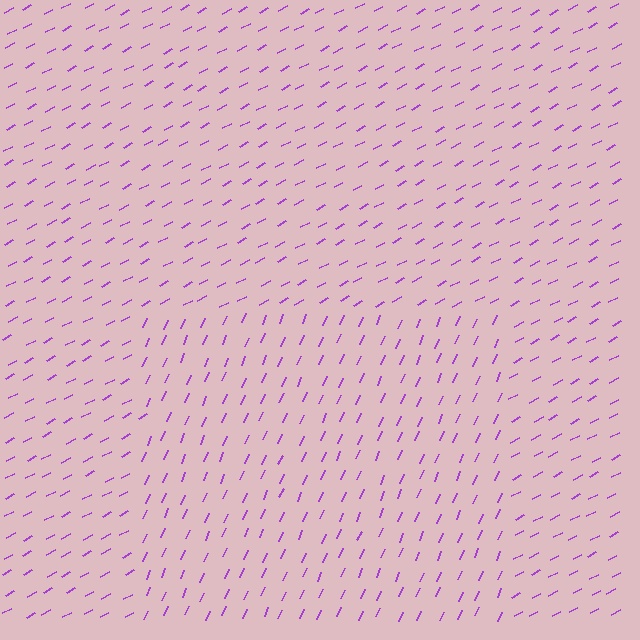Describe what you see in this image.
The image is filled with small purple line segments. A rectangle region in the image has lines oriented differently from the surrounding lines, creating a visible texture boundary.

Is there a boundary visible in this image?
Yes, there is a texture boundary formed by a change in line orientation.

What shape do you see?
I see a rectangle.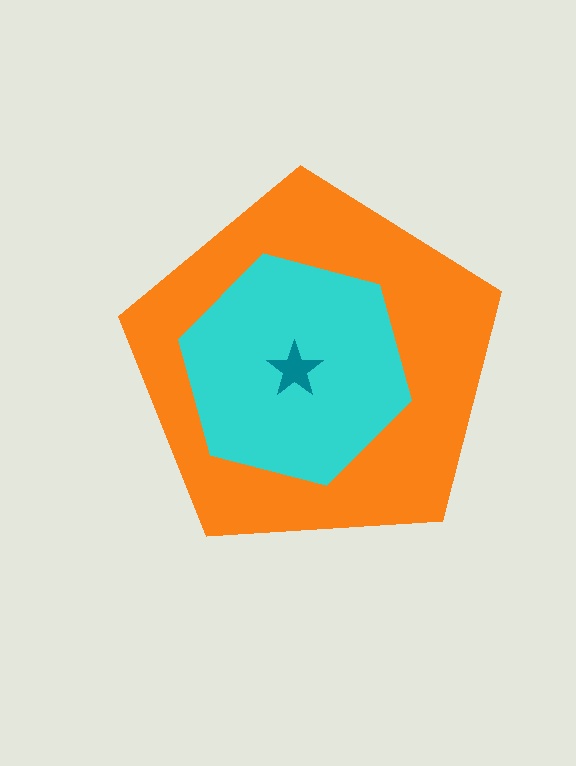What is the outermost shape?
The orange pentagon.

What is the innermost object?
The teal star.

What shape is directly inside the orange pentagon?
The cyan hexagon.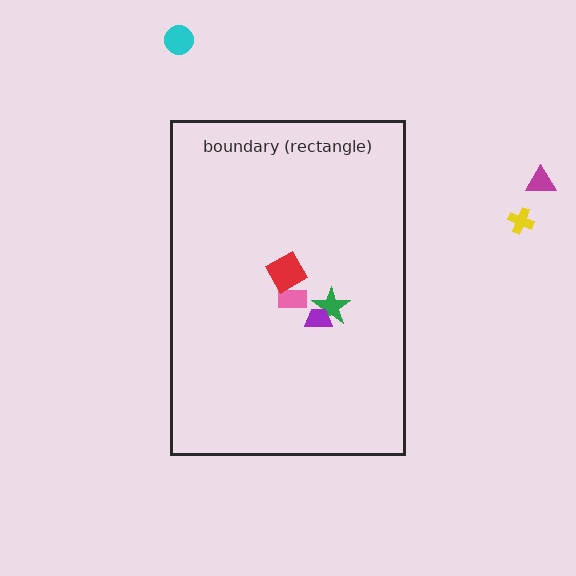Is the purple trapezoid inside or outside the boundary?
Inside.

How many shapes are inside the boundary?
4 inside, 3 outside.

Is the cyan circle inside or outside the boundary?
Outside.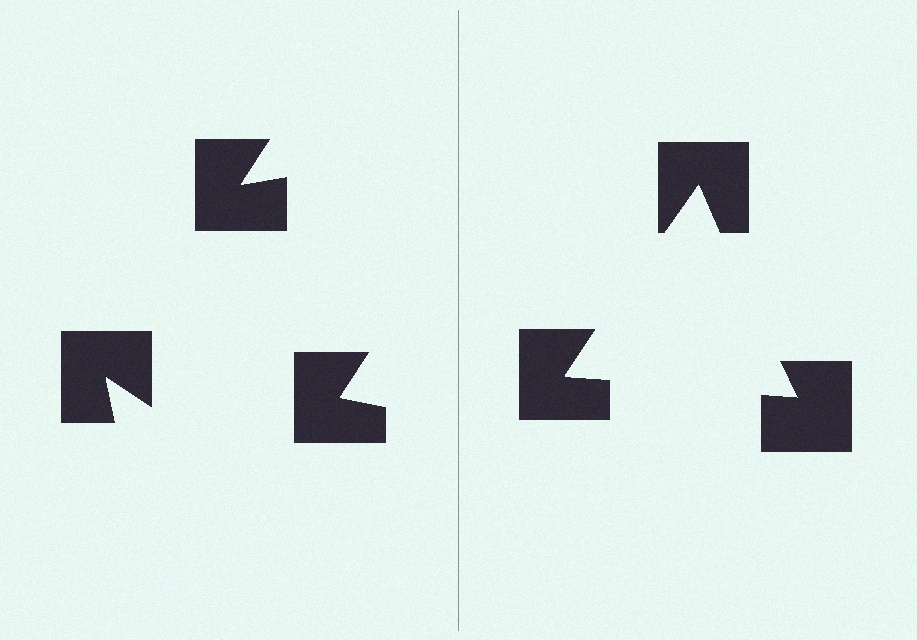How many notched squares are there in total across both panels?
6 — 3 on each side.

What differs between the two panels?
The notched squares are positioned identically on both sides; only the wedge orientations differ. On the right they align to a triangle; on the left they are misaligned.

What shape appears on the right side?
An illusory triangle.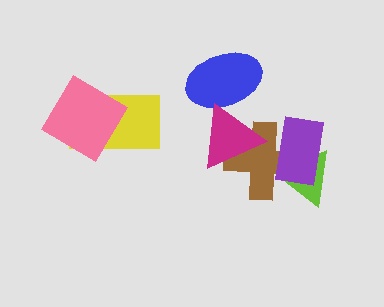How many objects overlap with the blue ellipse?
1 object overlaps with the blue ellipse.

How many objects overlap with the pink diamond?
1 object overlaps with the pink diamond.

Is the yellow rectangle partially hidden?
Yes, it is partially covered by another shape.